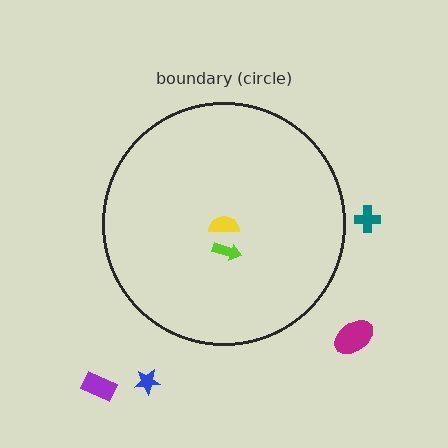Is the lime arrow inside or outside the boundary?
Inside.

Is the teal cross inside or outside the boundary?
Outside.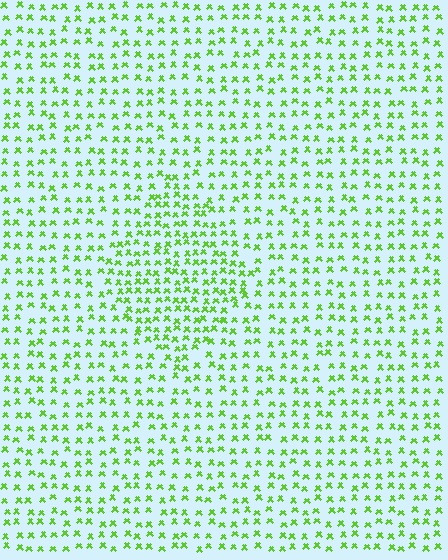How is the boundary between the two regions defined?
The boundary is defined by a change in element density (approximately 1.6x ratio). All elements are the same color, size, and shape.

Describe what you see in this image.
The image contains small lime elements arranged at two different densities. A diamond-shaped region is visible where the elements are more densely packed than the surrounding area.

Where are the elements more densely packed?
The elements are more densely packed inside the diamond boundary.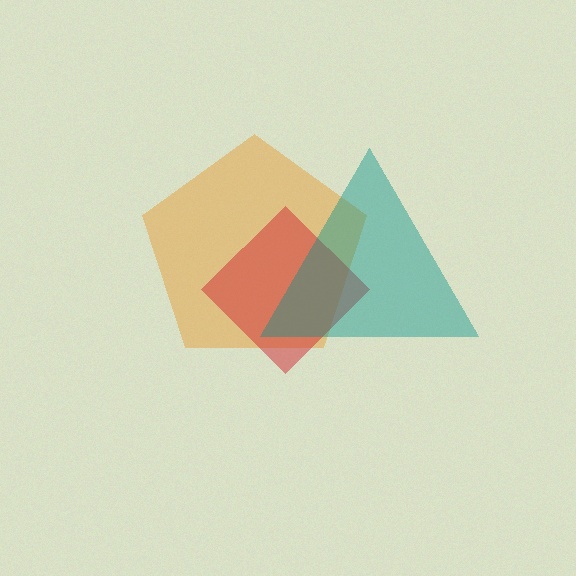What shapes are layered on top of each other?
The layered shapes are: an orange pentagon, a red diamond, a teal triangle.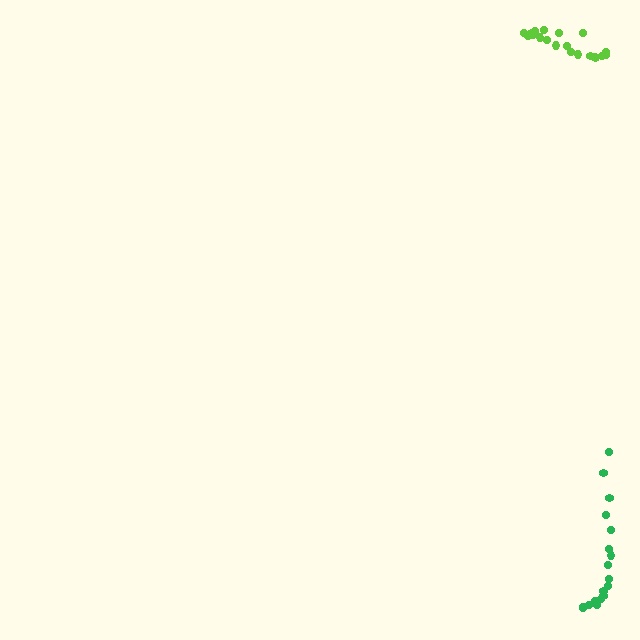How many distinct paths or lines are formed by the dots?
There are 2 distinct paths.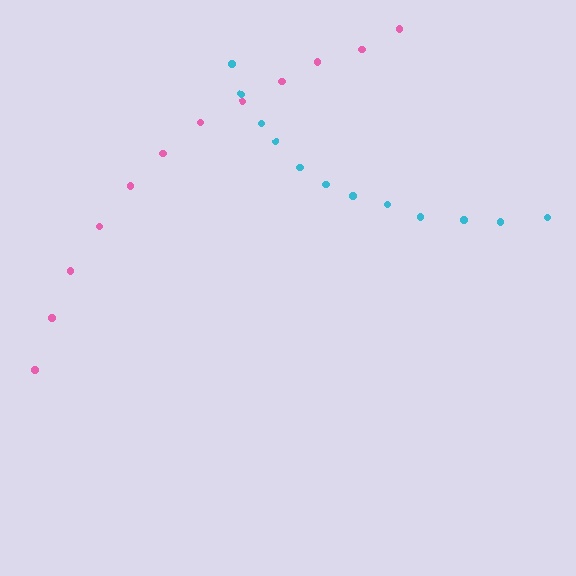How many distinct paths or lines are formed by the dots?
There are 2 distinct paths.